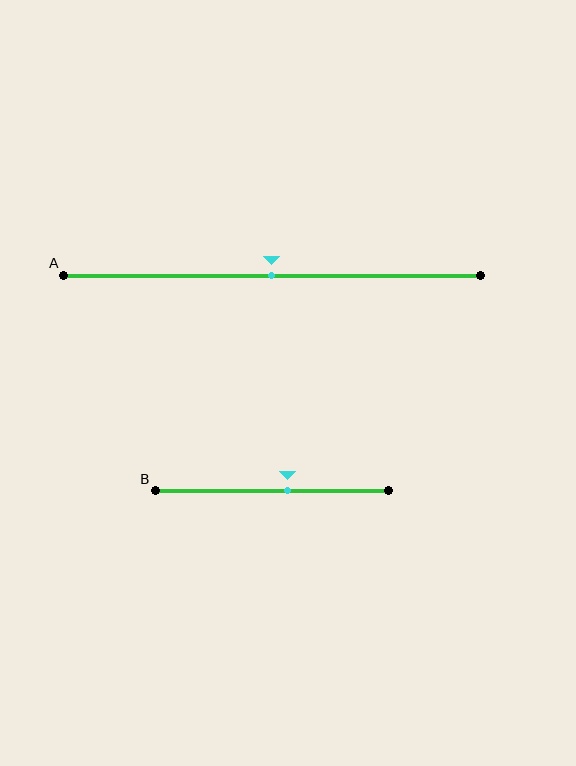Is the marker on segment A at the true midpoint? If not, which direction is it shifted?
Yes, the marker on segment A is at the true midpoint.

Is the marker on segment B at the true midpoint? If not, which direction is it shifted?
No, the marker on segment B is shifted to the right by about 7% of the segment length.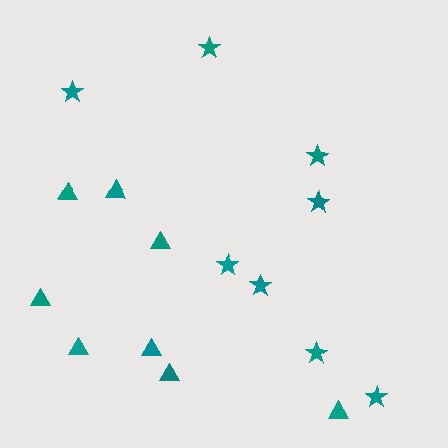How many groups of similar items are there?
There are 2 groups: one group of triangles (8) and one group of stars (8).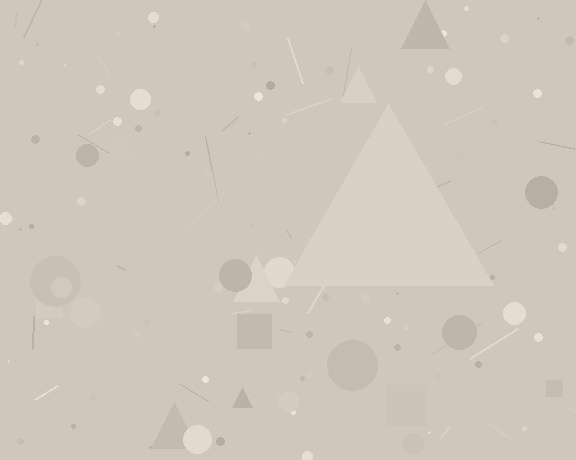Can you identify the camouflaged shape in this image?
The camouflaged shape is a triangle.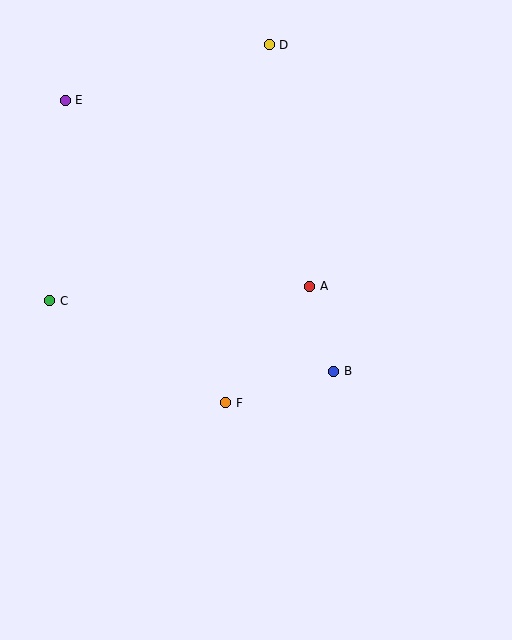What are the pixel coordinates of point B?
Point B is at (334, 371).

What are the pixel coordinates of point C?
Point C is at (50, 301).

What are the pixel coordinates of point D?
Point D is at (269, 45).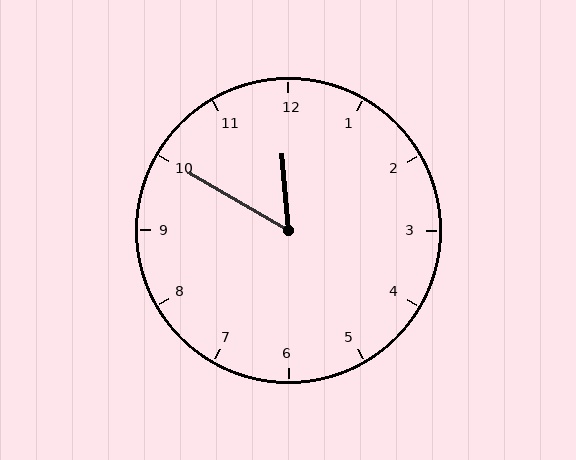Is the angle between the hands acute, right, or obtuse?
It is acute.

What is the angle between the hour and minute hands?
Approximately 55 degrees.